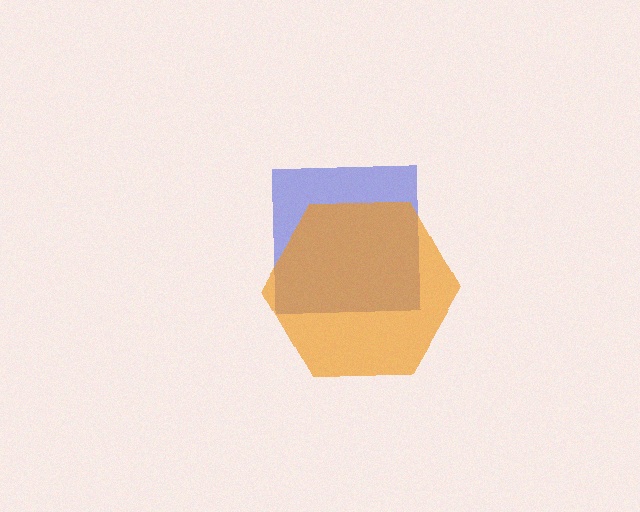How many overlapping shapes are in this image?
There are 2 overlapping shapes in the image.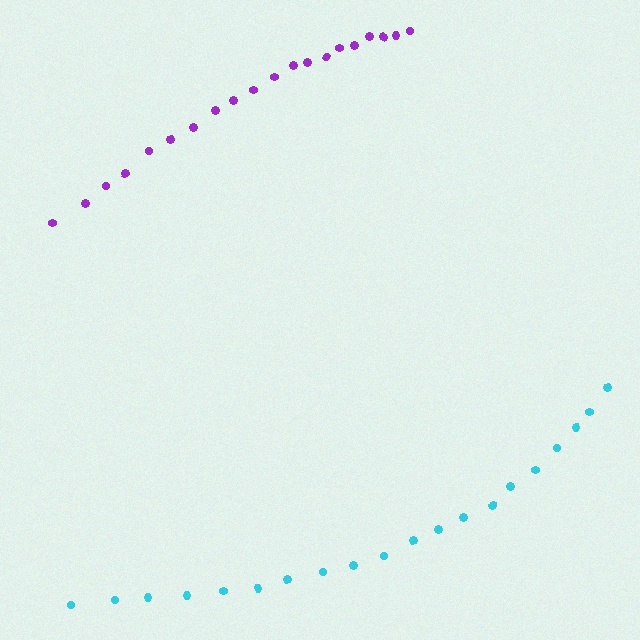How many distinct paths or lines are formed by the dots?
There are 2 distinct paths.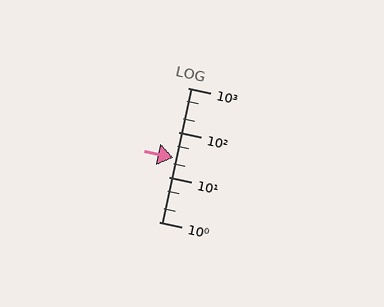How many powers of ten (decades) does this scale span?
The scale spans 3 decades, from 1 to 1000.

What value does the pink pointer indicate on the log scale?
The pointer indicates approximately 27.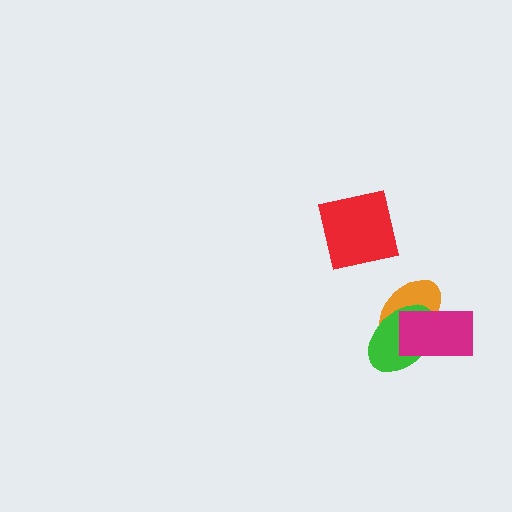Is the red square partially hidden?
No, no other shape covers it.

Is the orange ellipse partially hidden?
Yes, it is partially covered by another shape.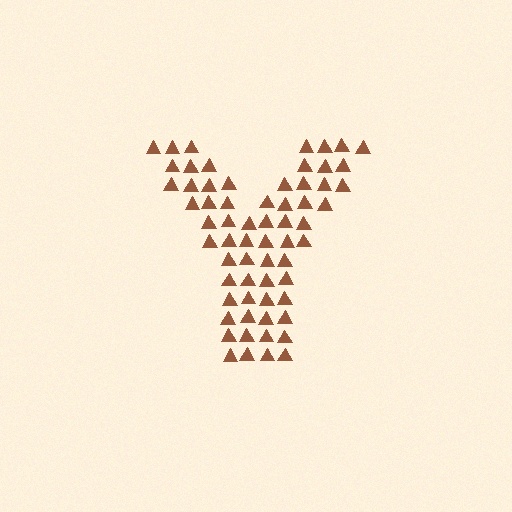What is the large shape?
The large shape is the letter Y.